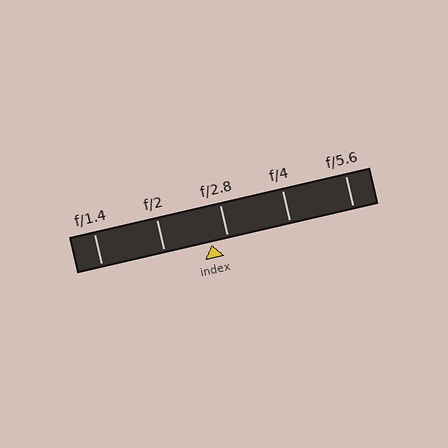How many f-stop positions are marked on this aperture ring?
There are 5 f-stop positions marked.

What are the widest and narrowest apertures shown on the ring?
The widest aperture shown is f/1.4 and the narrowest is f/5.6.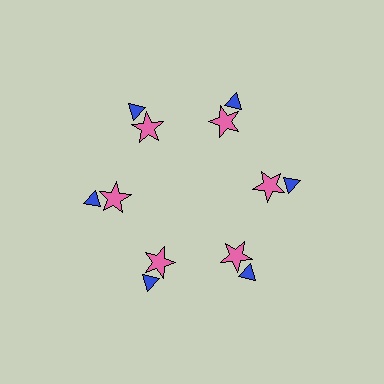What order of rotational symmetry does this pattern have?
This pattern has 6-fold rotational symmetry.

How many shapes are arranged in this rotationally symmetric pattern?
There are 12 shapes, arranged in 6 groups of 2.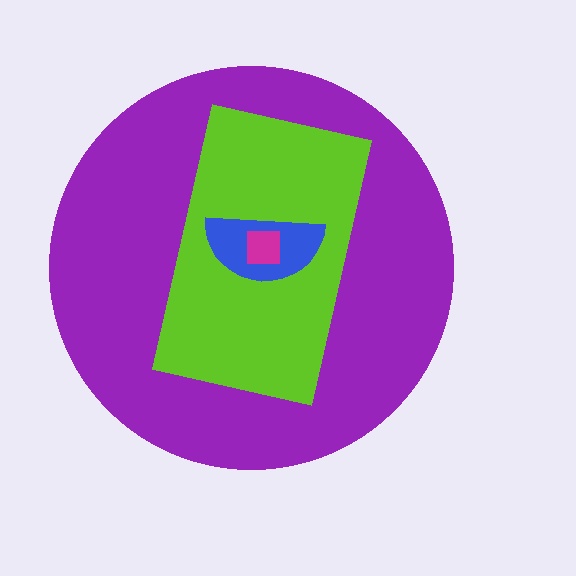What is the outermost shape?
The purple circle.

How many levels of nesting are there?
4.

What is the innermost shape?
The magenta square.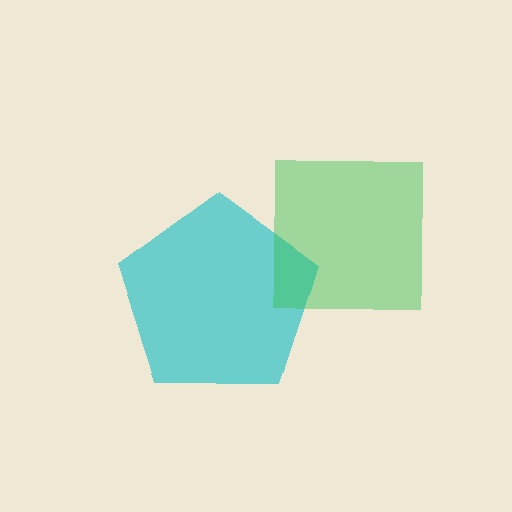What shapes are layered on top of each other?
The layered shapes are: a cyan pentagon, a green square.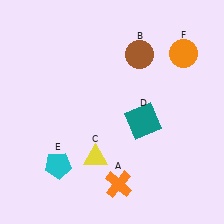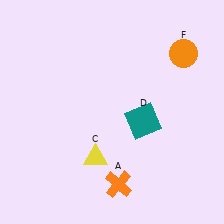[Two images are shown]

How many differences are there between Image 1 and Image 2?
There are 2 differences between the two images.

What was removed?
The brown circle (B), the cyan pentagon (E) were removed in Image 2.